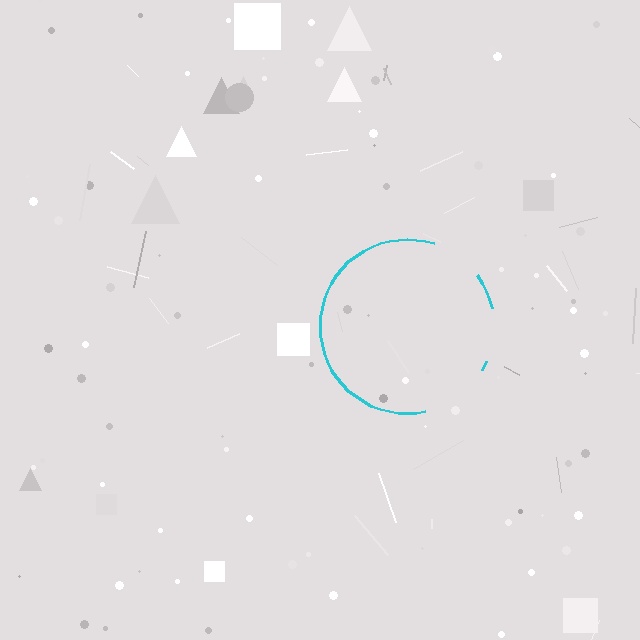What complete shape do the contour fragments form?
The contour fragments form a circle.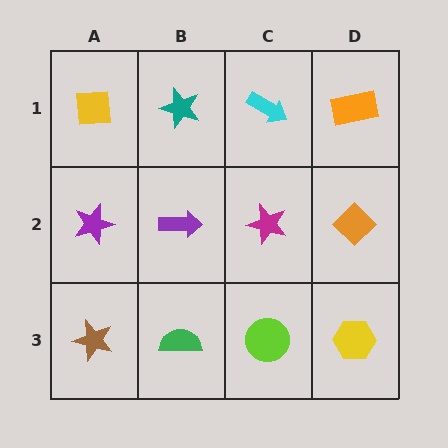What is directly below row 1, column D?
An orange diamond.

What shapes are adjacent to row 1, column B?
A purple arrow (row 2, column B), a yellow square (row 1, column A), a cyan arrow (row 1, column C).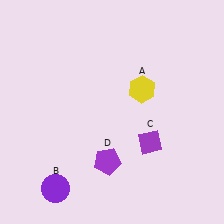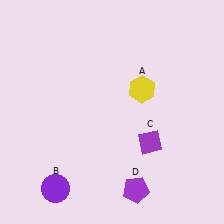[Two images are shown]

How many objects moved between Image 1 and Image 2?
1 object moved between the two images.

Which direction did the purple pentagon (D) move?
The purple pentagon (D) moved down.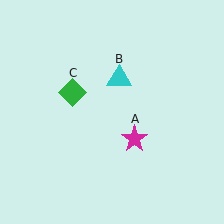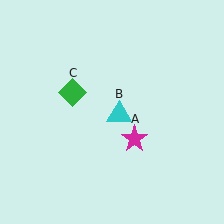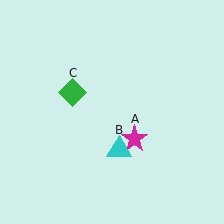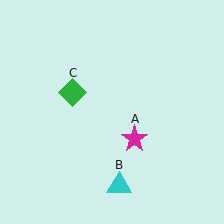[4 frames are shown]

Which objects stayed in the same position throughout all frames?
Magenta star (object A) and green diamond (object C) remained stationary.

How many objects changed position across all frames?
1 object changed position: cyan triangle (object B).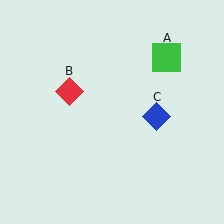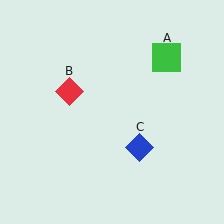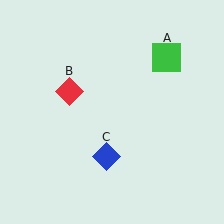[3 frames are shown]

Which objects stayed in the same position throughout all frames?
Green square (object A) and red diamond (object B) remained stationary.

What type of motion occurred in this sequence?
The blue diamond (object C) rotated clockwise around the center of the scene.